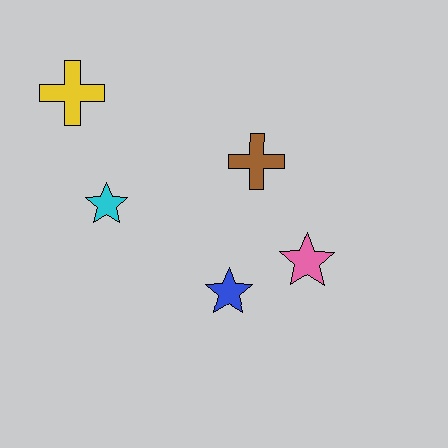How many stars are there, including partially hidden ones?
There are 3 stars.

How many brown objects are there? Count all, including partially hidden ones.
There is 1 brown object.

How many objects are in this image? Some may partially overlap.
There are 5 objects.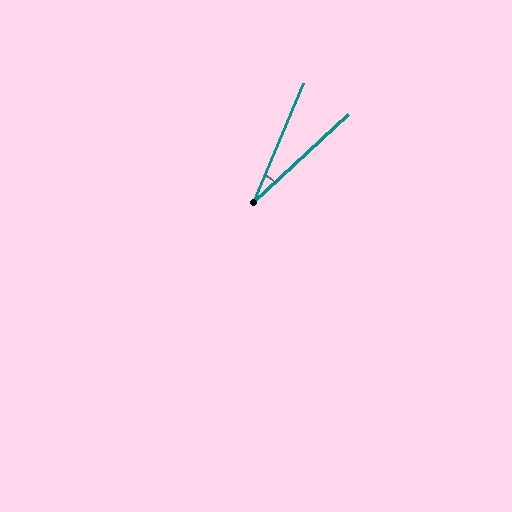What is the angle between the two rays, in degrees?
Approximately 24 degrees.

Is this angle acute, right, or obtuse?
It is acute.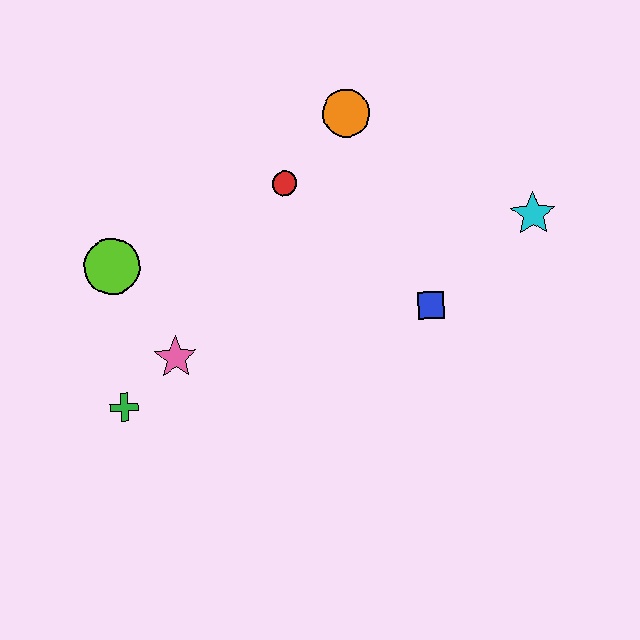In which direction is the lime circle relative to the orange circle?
The lime circle is to the left of the orange circle.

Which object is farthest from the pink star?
The cyan star is farthest from the pink star.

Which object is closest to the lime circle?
The pink star is closest to the lime circle.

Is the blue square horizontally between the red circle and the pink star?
No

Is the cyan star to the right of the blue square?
Yes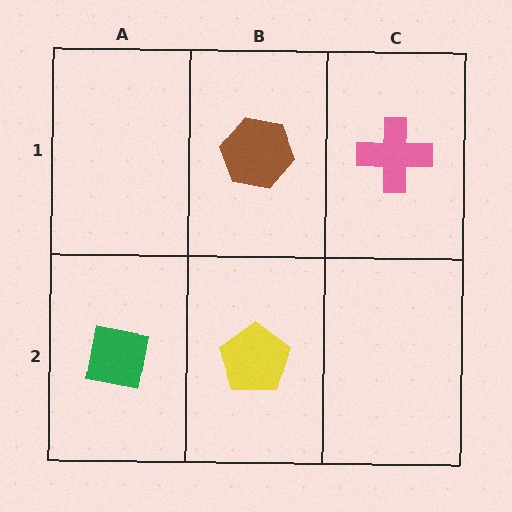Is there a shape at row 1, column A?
No, that cell is empty.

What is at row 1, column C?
A pink cross.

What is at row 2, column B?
A yellow pentagon.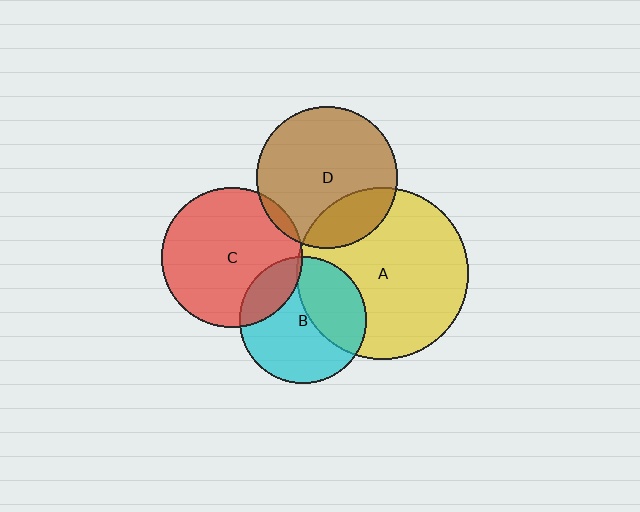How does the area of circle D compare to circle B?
Approximately 1.2 times.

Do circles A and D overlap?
Yes.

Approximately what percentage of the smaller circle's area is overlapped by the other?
Approximately 20%.